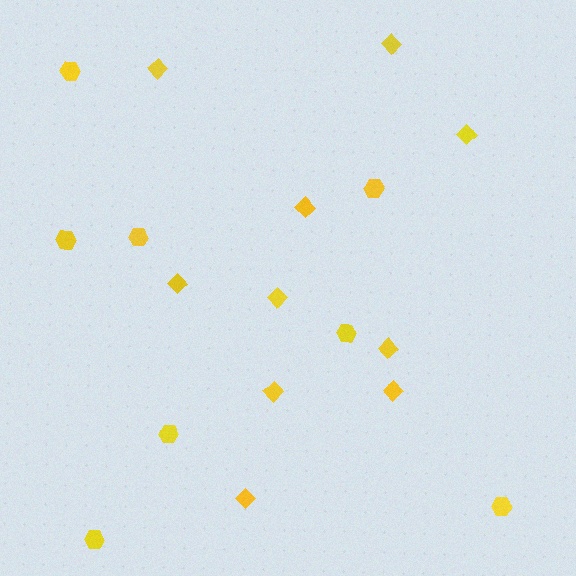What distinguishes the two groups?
There are 2 groups: one group of hexagons (8) and one group of diamonds (10).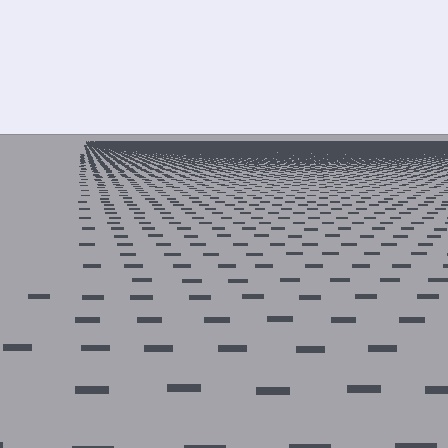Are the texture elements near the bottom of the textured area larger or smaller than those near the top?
Larger. Near the bottom, elements are closer to the viewer and appear at a bigger on-screen size.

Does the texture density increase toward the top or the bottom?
Density increases toward the top.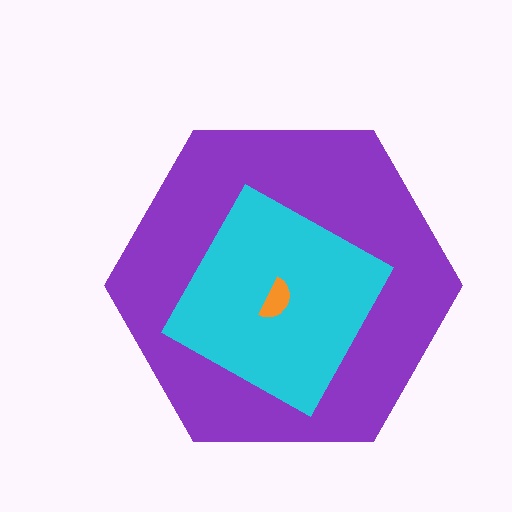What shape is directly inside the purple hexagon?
The cyan square.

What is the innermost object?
The orange semicircle.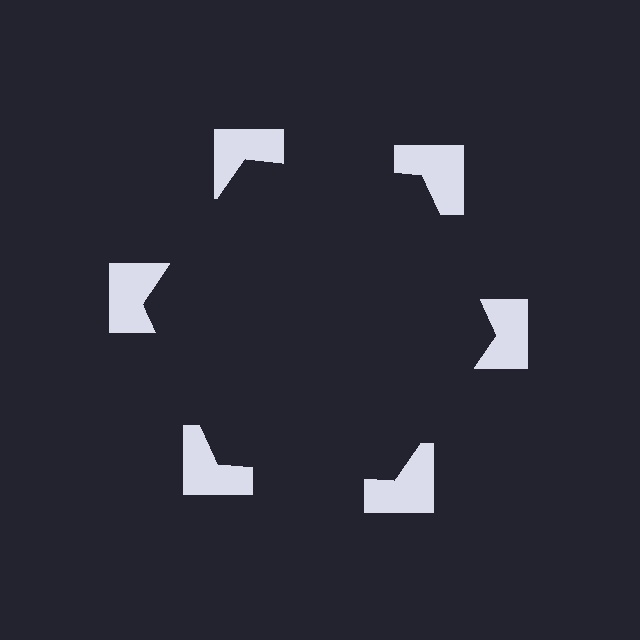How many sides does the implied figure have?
6 sides.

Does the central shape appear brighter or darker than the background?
It typically appears slightly darker than the background, even though no actual brightness change is drawn.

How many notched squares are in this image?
There are 6 — one at each vertex of the illusory hexagon.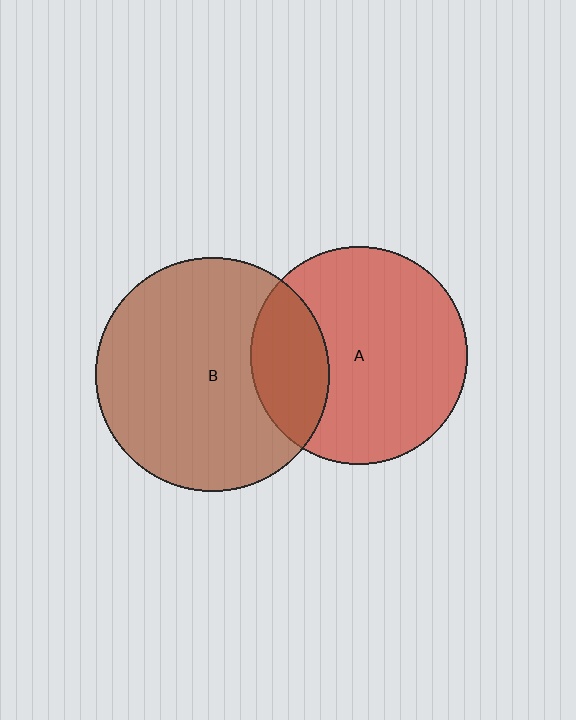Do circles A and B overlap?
Yes.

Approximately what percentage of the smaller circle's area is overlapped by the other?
Approximately 25%.